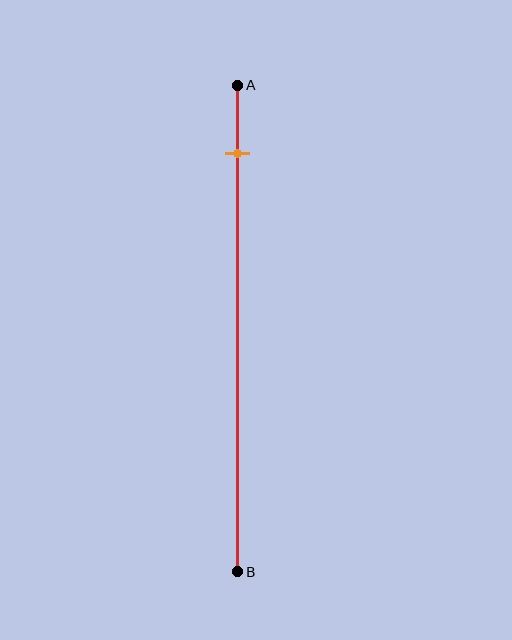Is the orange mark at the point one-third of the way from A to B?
No, the mark is at about 15% from A, not at the 33% one-third point.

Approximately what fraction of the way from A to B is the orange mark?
The orange mark is approximately 15% of the way from A to B.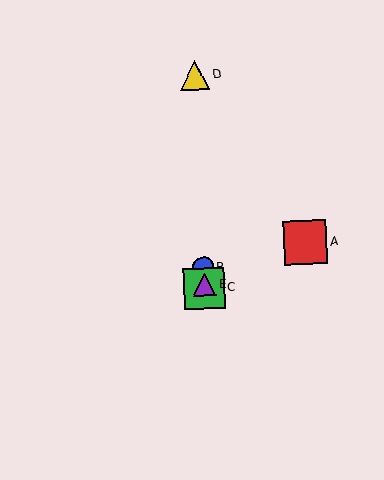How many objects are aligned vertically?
4 objects (B, C, D, E) are aligned vertically.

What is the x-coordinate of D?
Object D is at x≈195.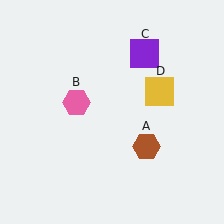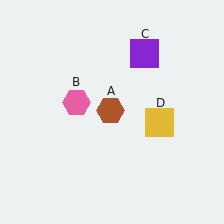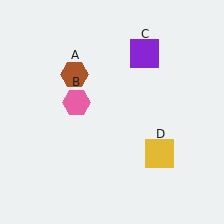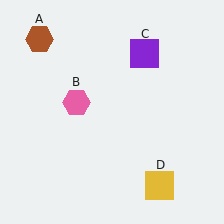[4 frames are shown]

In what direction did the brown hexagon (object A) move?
The brown hexagon (object A) moved up and to the left.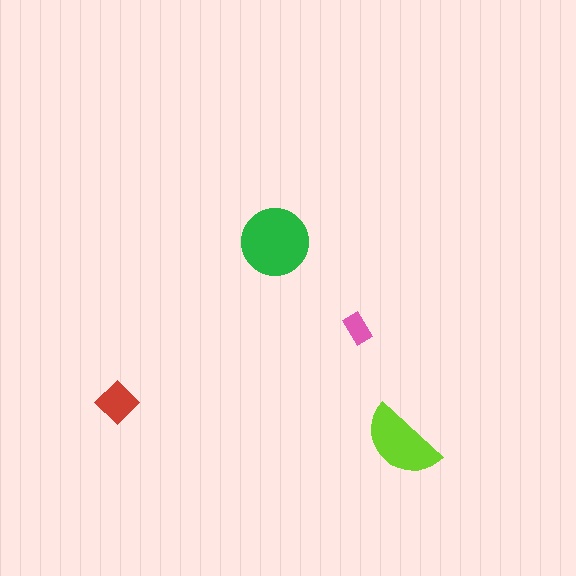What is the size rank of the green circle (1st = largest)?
1st.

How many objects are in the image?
There are 4 objects in the image.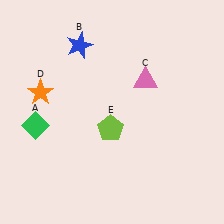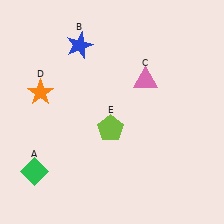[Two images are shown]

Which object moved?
The green diamond (A) moved down.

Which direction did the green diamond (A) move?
The green diamond (A) moved down.